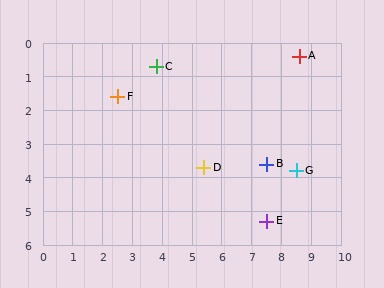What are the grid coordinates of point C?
Point C is at approximately (3.8, 0.7).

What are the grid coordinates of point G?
Point G is at approximately (8.5, 3.8).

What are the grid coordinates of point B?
Point B is at approximately (7.5, 3.6).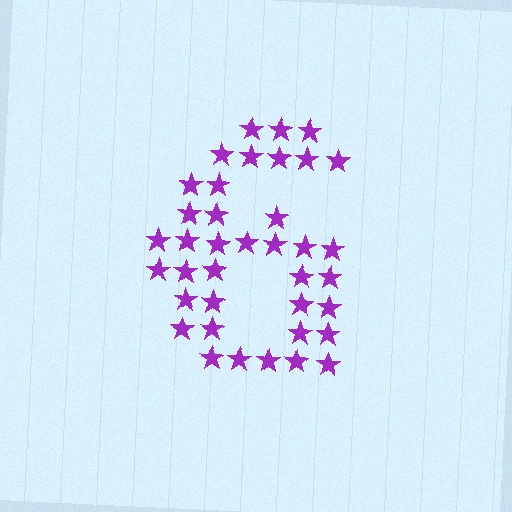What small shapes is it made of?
It is made of small stars.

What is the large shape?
The large shape is the digit 6.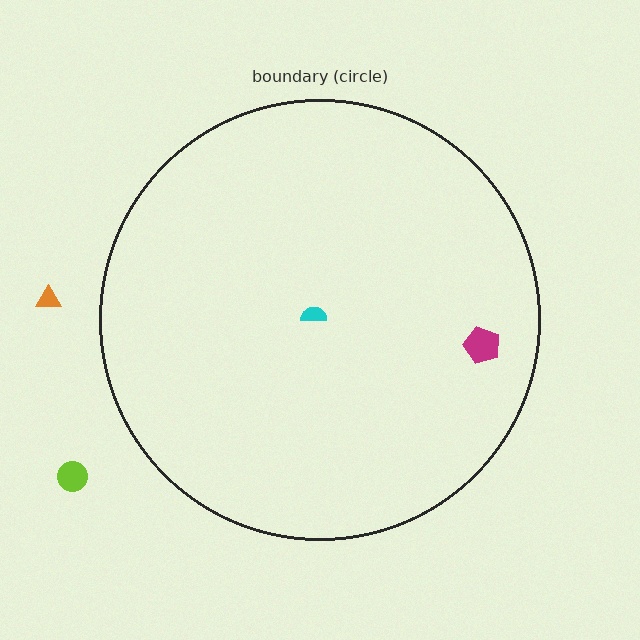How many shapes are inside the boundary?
2 inside, 2 outside.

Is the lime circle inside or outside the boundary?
Outside.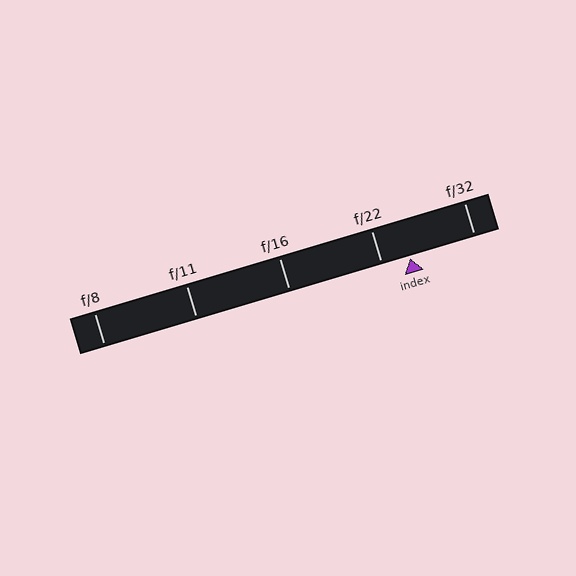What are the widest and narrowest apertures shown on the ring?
The widest aperture shown is f/8 and the narrowest is f/32.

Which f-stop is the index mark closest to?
The index mark is closest to f/22.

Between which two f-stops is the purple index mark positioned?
The index mark is between f/22 and f/32.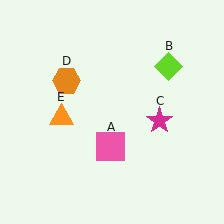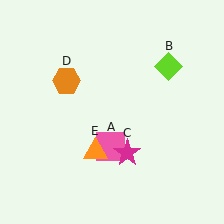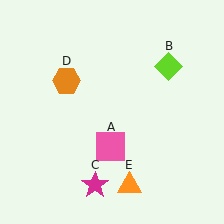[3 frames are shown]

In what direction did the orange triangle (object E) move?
The orange triangle (object E) moved down and to the right.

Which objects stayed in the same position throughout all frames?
Pink square (object A) and lime diamond (object B) and orange hexagon (object D) remained stationary.